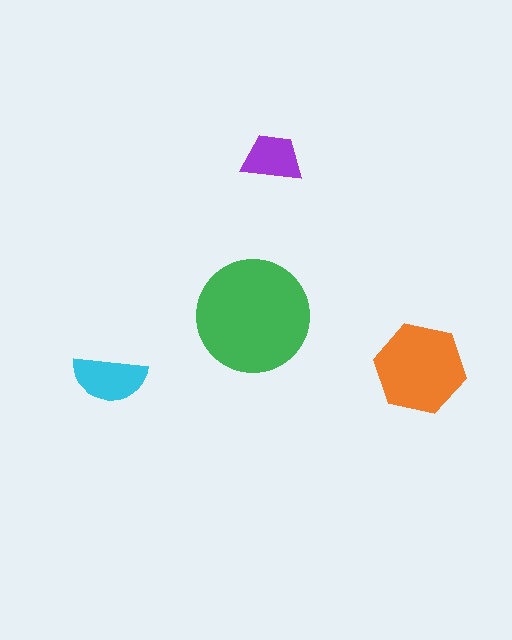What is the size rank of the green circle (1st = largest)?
1st.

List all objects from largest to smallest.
The green circle, the orange hexagon, the cyan semicircle, the purple trapezoid.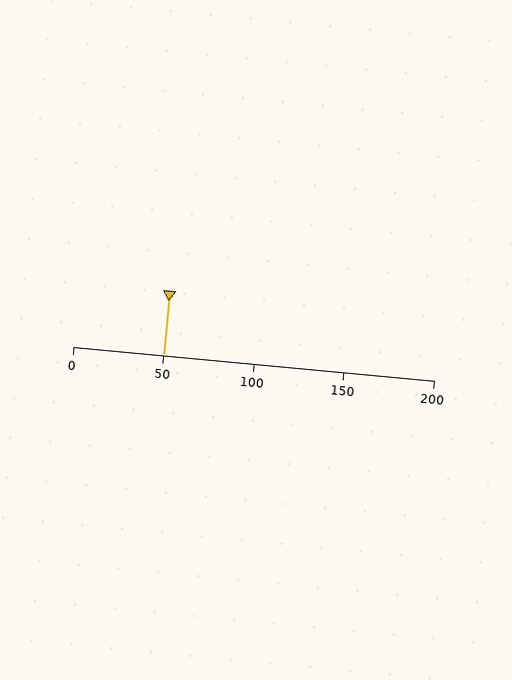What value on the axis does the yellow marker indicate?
The marker indicates approximately 50.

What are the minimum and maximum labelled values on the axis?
The axis runs from 0 to 200.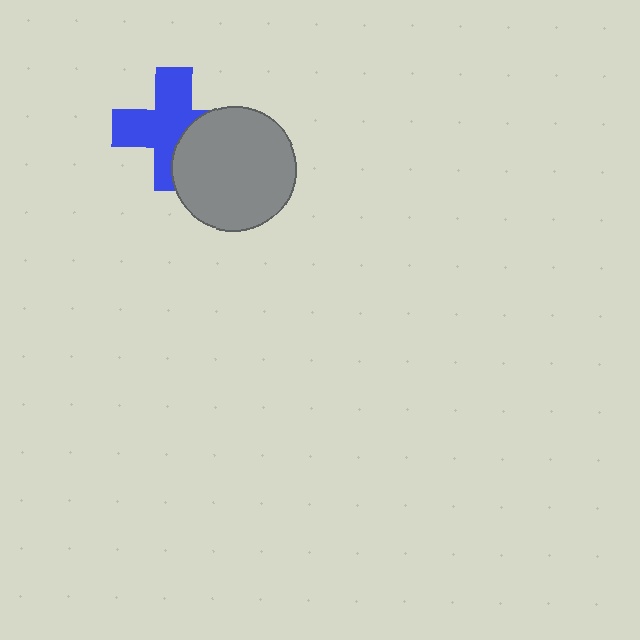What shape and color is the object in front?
The object in front is a gray circle.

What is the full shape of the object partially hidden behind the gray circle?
The partially hidden object is a blue cross.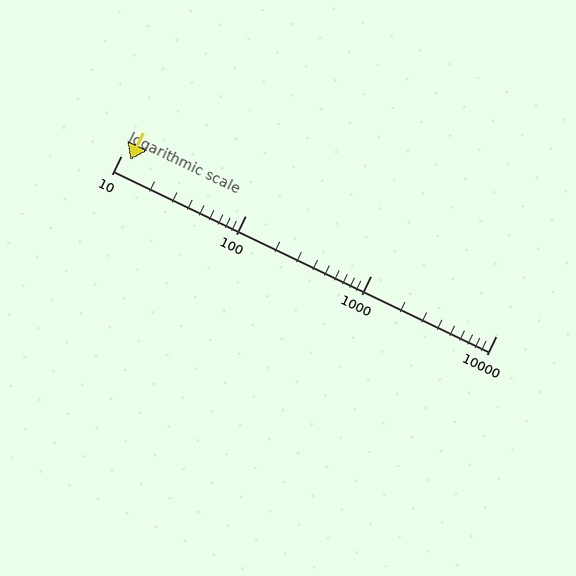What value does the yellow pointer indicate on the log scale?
The pointer indicates approximately 12.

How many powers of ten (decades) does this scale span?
The scale spans 3 decades, from 10 to 10000.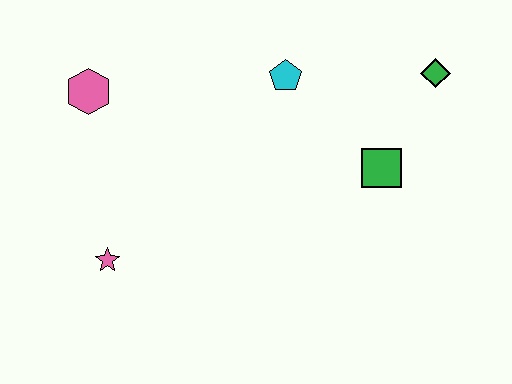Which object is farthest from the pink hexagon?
The green diamond is farthest from the pink hexagon.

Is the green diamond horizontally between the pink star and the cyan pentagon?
No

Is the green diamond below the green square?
No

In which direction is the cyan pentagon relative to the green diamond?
The cyan pentagon is to the left of the green diamond.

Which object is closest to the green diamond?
The green square is closest to the green diamond.